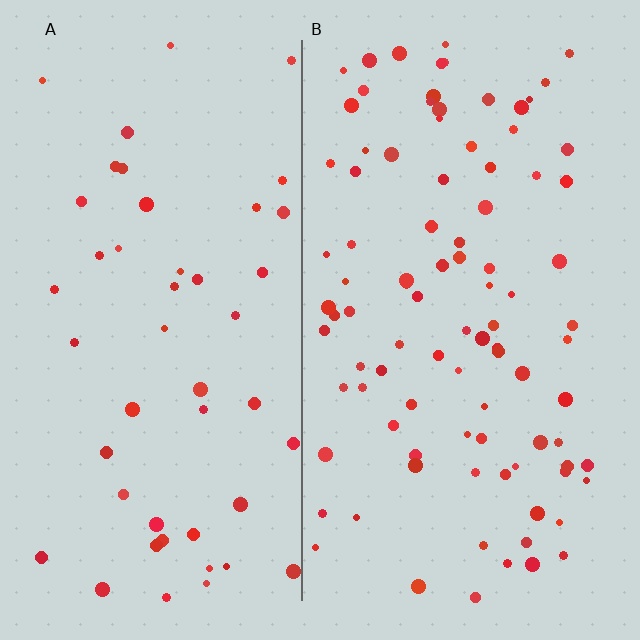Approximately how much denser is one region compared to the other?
Approximately 2.0× — region B over region A.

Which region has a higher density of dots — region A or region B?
B (the right).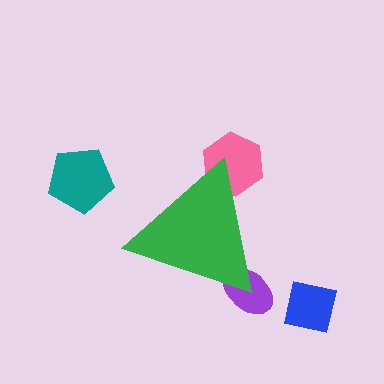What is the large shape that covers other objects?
A green triangle.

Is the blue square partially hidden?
No, the blue square is fully visible.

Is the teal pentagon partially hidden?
No, the teal pentagon is fully visible.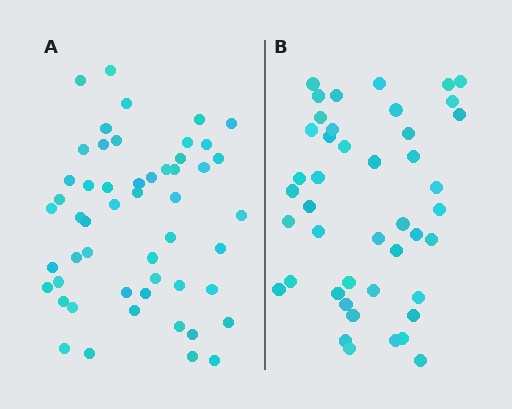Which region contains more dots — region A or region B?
Region A (the left region) has more dots.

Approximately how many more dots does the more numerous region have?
Region A has roughly 8 or so more dots than region B.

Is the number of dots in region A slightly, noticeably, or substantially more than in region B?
Region A has only slightly more — the two regions are fairly close. The ratio is roughly 1.2 to 1.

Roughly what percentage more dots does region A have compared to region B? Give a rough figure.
About 20% more.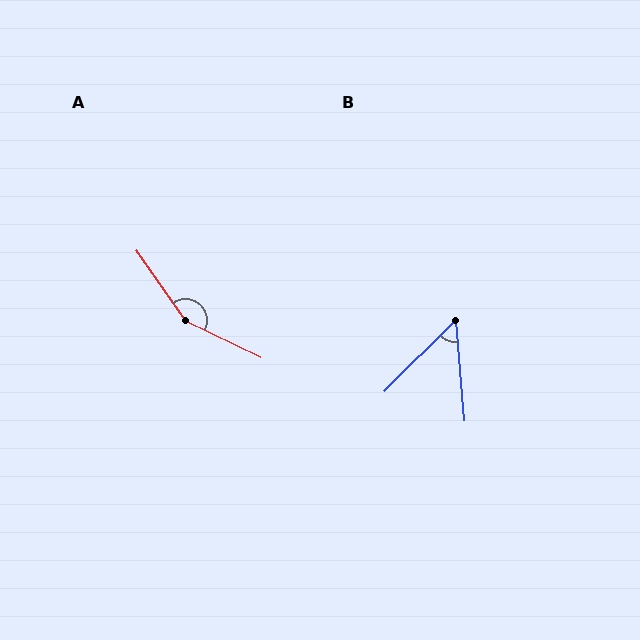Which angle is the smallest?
B, at approximately 50 degrees.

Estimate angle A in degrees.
Approximately 151 degrees.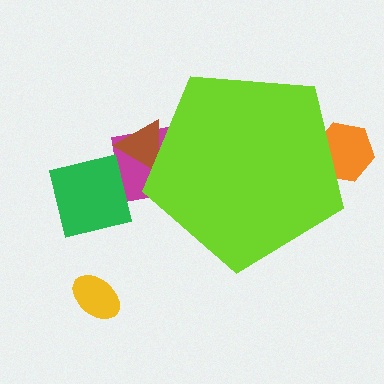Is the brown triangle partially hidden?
Yes, the brown triangle is partially hidden behind the lime pentagon.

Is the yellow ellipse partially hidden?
No, the yellow ellipse is fully visible.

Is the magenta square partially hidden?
Yes, the magenta square is partially hidden behind the lime pentagon.